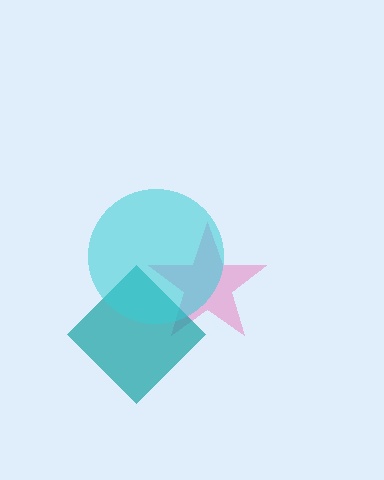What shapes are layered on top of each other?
The layered shapes are: a pink star, a teal diamond, a cyan circle.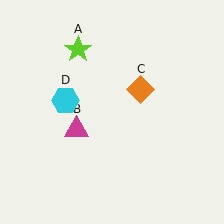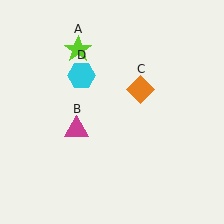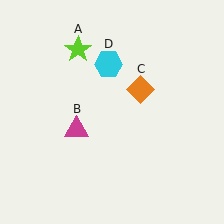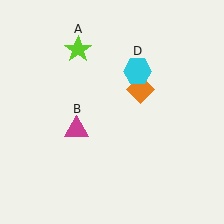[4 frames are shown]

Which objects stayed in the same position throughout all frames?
Lime star (object A) and magenta triangle (object B) and orange diamond (object C) remained stationary.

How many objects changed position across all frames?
1 object changed position: cyan hexagon (object D).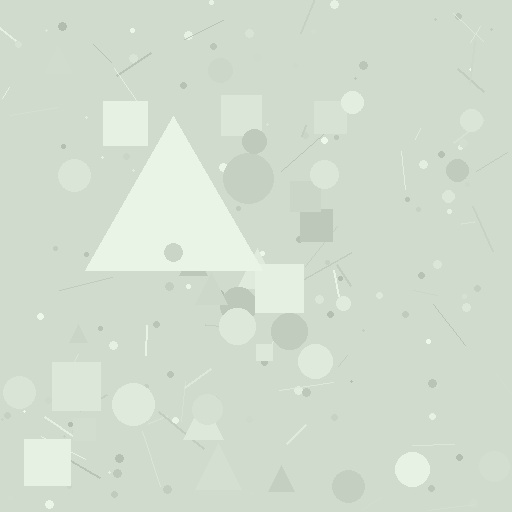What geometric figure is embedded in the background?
A triangle is embedded in the background.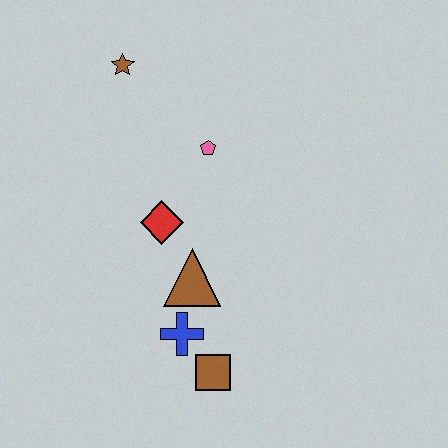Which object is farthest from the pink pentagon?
The brown square is farthest from the pink pentagon.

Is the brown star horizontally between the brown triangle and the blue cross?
No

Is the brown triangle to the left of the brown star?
No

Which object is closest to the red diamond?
The brown triangle is closest to the red diamond.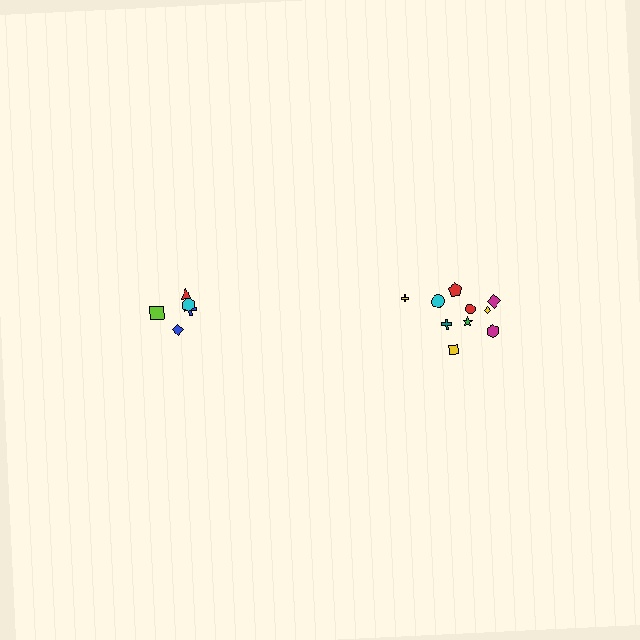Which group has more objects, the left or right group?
The right group.